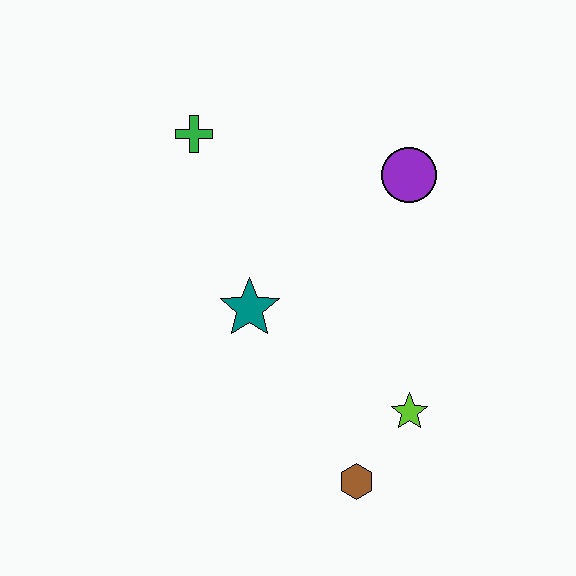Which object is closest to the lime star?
The brown hexagon is closest to the lime star.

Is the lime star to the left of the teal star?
No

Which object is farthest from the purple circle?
The brown hexagon is farthest from the purple circle.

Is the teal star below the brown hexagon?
No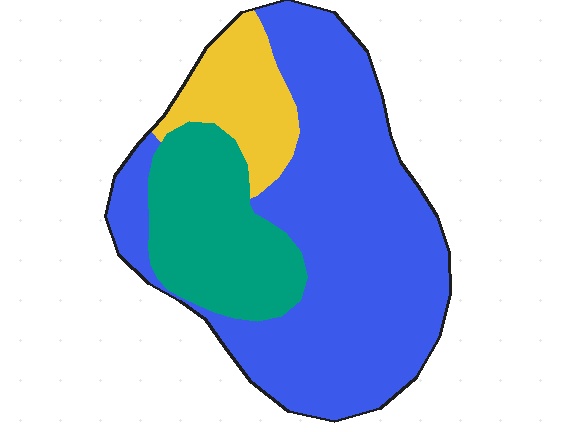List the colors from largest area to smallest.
From largest to smallest: blue, teal, yellow.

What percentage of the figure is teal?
Teal takes up about one quarter (1/4) of the figure.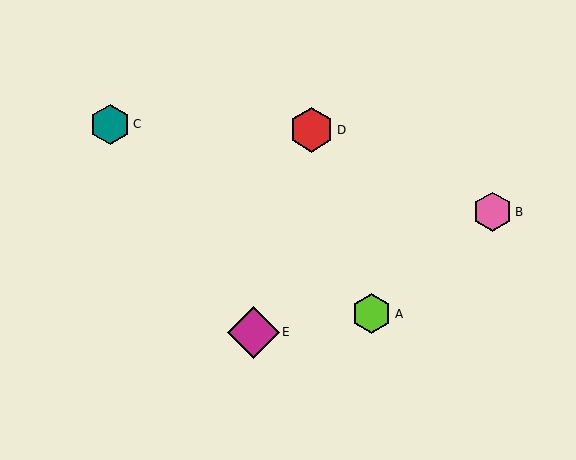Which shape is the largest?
The magenta diamond (labeled E) is the largest.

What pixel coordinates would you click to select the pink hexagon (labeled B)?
Click at (493, 212) to select the pink hexagon B.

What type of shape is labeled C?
Shape C is a teal hexagon.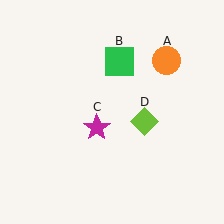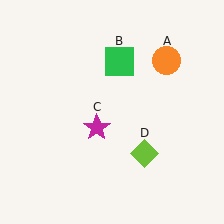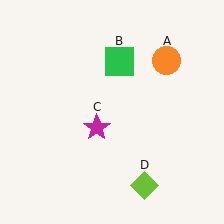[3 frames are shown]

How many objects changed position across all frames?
1 object changed position: lime diamond (object D).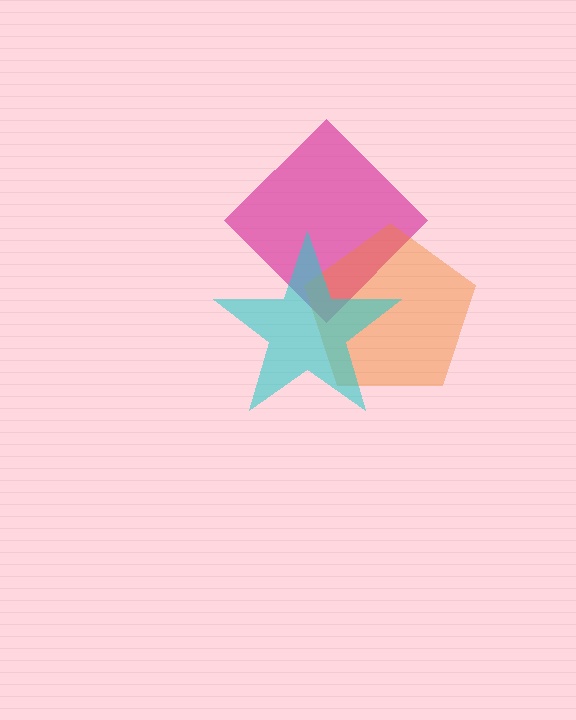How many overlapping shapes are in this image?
There are 3 overlapping shapes in the image.